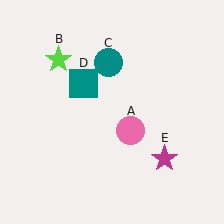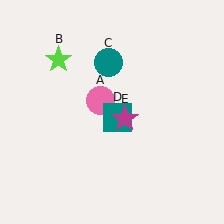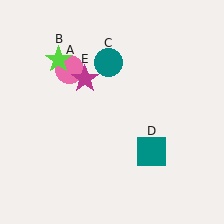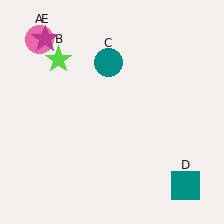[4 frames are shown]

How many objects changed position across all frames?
3 objects changed position: pink circle (object A), teal square (object D), magenta star (object E).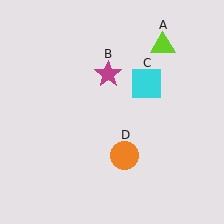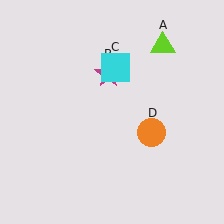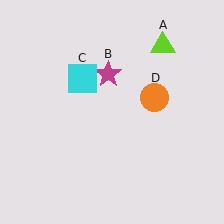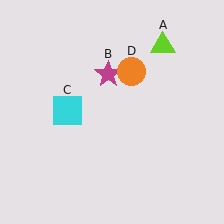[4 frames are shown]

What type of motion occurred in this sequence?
The cyan square (object C), orange circle (object D) rotated counterclockwise around the center of the scene.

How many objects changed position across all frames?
2 objects changed position: cyan square (object C), orange circle (object D).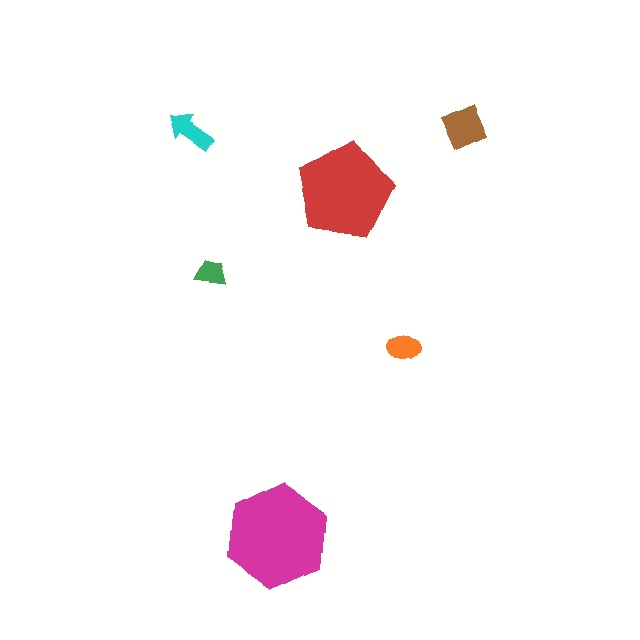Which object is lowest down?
The magenta hexagon is bottommost.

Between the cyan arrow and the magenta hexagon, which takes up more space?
The magenta hexagon.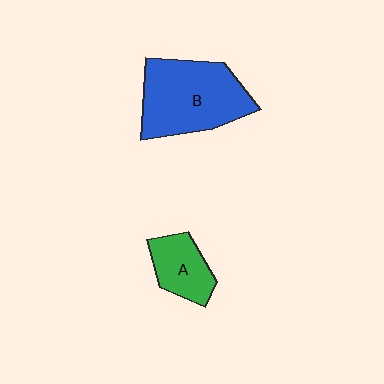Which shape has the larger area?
Shape B (blue).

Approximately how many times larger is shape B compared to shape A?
Approximately 2.2 times.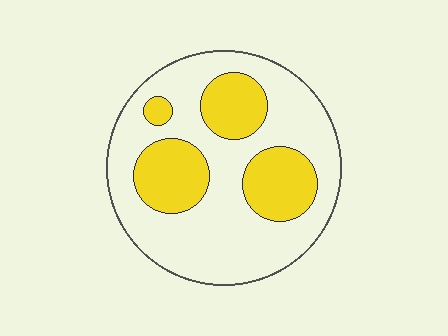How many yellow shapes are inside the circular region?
4.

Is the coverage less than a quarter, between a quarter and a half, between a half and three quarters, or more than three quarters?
Between a quarter and a half.